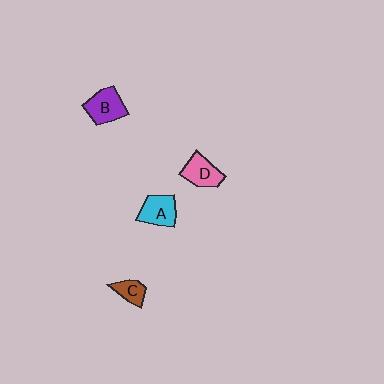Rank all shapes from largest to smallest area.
From largest to smallest: B (purple), A (cyan), D (pink), C (brown).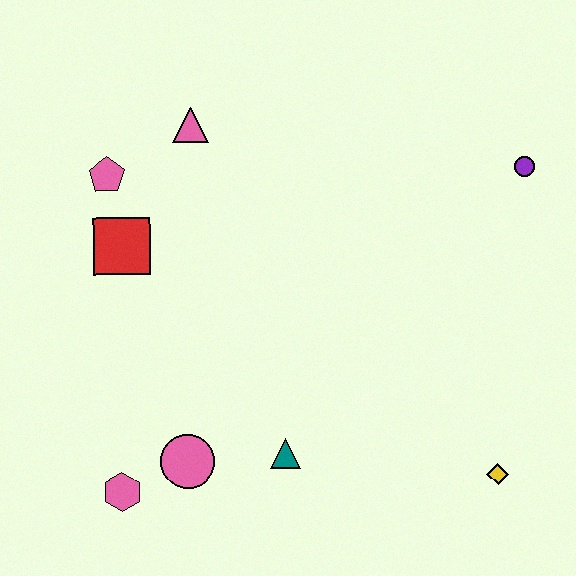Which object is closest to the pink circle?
The pink hexagon is closest to the pink circle.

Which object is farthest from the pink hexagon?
The purple circle is farthest from the pink hexagon.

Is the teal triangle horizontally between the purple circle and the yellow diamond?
No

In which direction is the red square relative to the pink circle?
The red square is above the pink circle.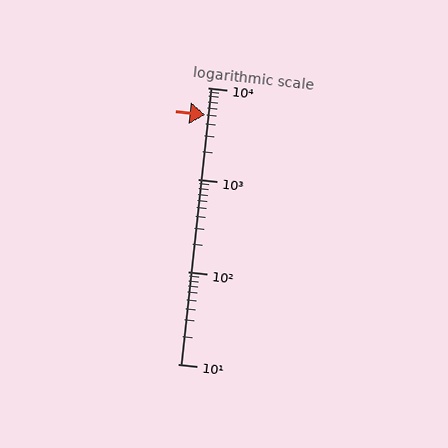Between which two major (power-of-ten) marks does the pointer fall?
The pointer is between 1000 and 10000.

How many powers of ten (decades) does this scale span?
The scale spans 3 decades, from 10 to 10000.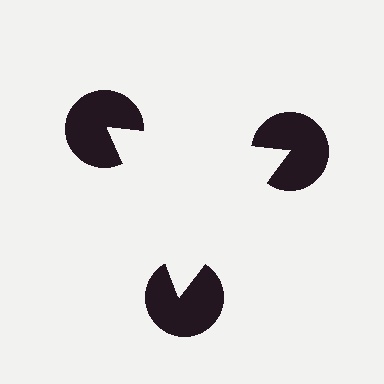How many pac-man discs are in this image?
There are 3 — one at each vertex of the illusory triangle.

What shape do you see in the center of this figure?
An illusory triangle — its edges are inferred from the aligned wedge cuts in the pac-man discs, not physically drawn.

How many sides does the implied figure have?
3 sides.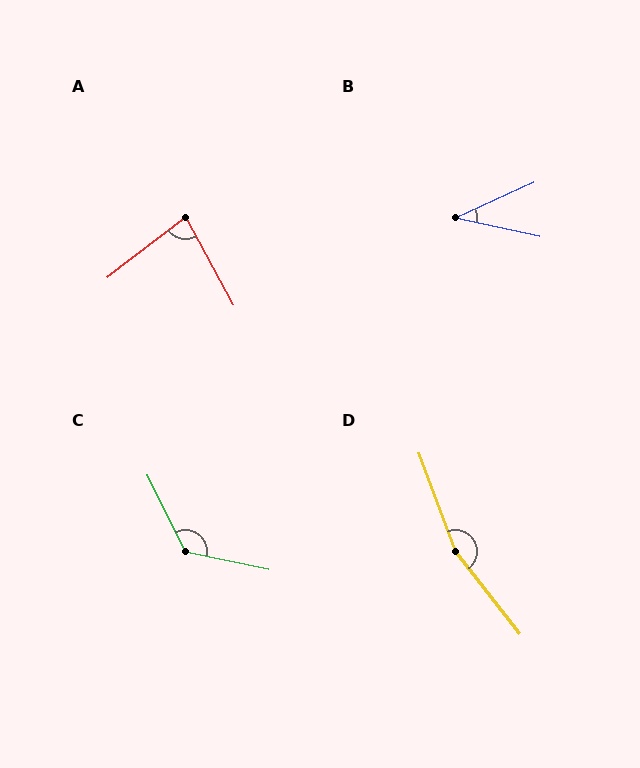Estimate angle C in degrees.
Approximately 128 degrees.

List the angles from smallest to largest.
B (37°), A (81°), C (128°), D (162°).